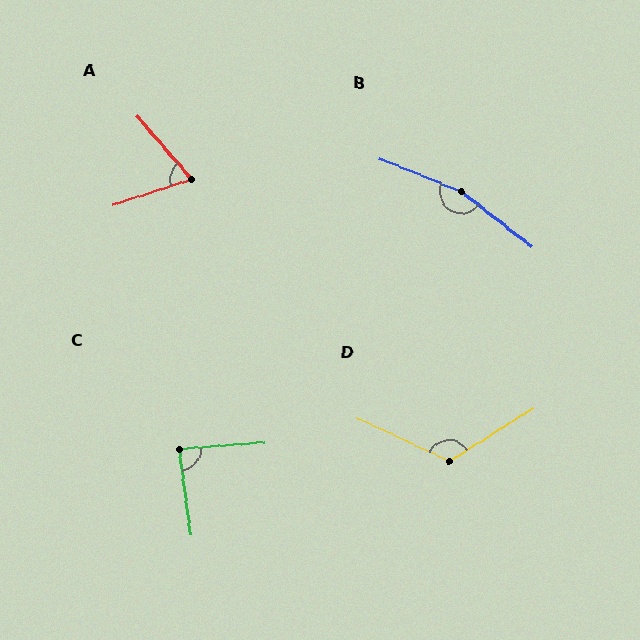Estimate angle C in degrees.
Approximately 87 degrees.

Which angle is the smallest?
A, at approximately 67 degrees.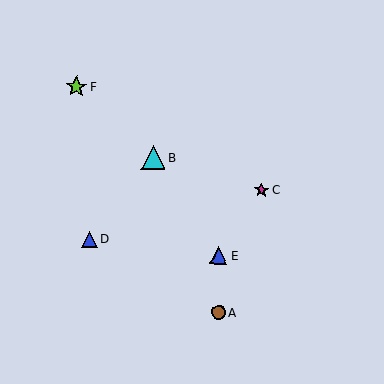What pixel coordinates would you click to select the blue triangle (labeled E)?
Click at (219, 255) to select the blue triangle E.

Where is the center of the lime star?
The center of the lime star is at (77, 87).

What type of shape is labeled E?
Shape E is a blue triangle.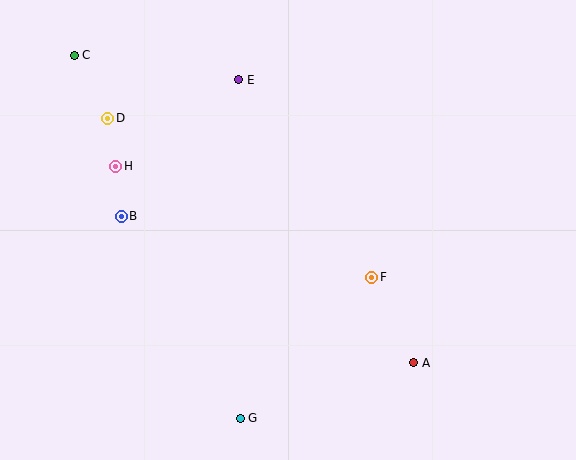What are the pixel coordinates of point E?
Point E is at (239, 80).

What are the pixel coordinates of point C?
Point C is at (74, 55).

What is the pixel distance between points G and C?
The distance between G and C is 399 pixels.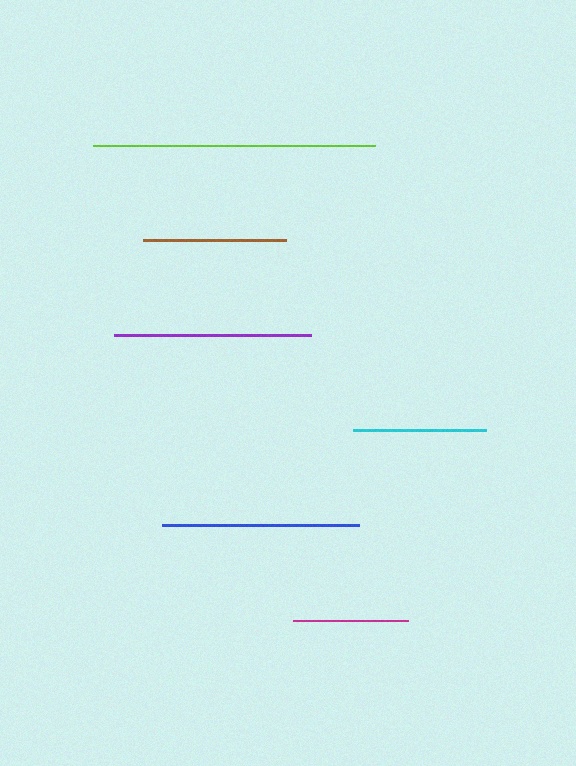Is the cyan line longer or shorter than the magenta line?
The cyan line is longer than the magenta line.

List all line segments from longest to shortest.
From longest to shortest: lime, blue, purple, brown, cyan, magenta.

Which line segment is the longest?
The lime line is the longest at approximately 282 pixels.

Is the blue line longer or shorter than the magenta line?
The blue line is longer than the magenta line.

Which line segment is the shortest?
The magenta line is the shortest at approximately 115 pixels.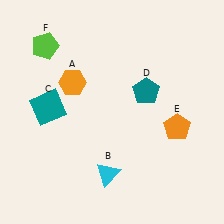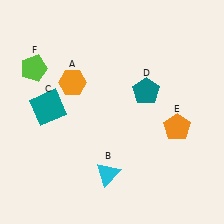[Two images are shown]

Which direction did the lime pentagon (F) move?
The lime pentagon (F) moved down.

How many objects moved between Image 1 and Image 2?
1 object moved between the two images.